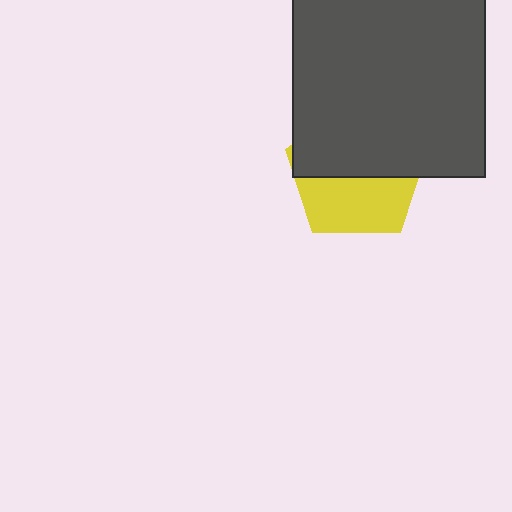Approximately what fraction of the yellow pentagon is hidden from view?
Roughly 55% of the yellow pentagon is hidden behind the dark gray rectangle.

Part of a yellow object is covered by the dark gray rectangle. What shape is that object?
It is a pentagon.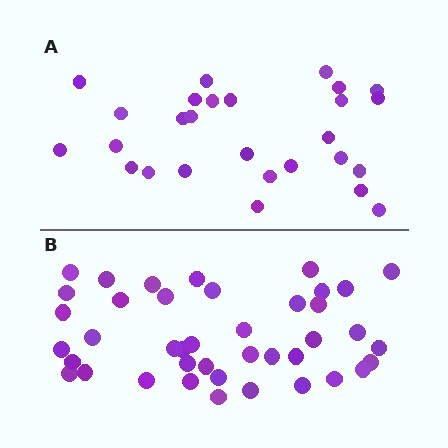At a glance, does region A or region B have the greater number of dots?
Region B (the bottom region) has more dots.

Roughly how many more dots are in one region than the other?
Region B has approximately 15 more dots than region A.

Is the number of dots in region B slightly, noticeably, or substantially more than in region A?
Region B has substantially more. The ratio is roughly 1.5 to 1.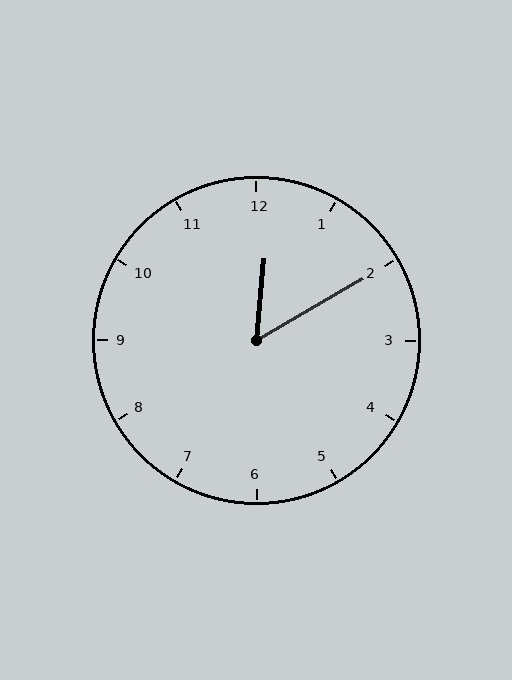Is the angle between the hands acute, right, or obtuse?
It is acute.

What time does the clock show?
12:10.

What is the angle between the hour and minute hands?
Approximately 55 degrees.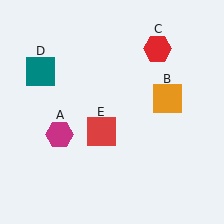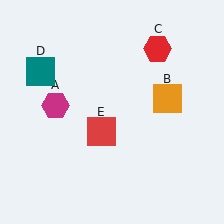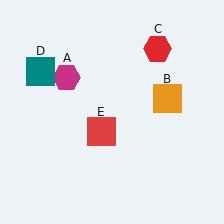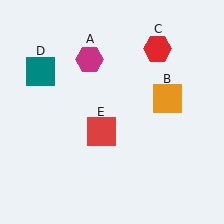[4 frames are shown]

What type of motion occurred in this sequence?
The magenta hexagon (object A) rotated clockwise around the center of the scene.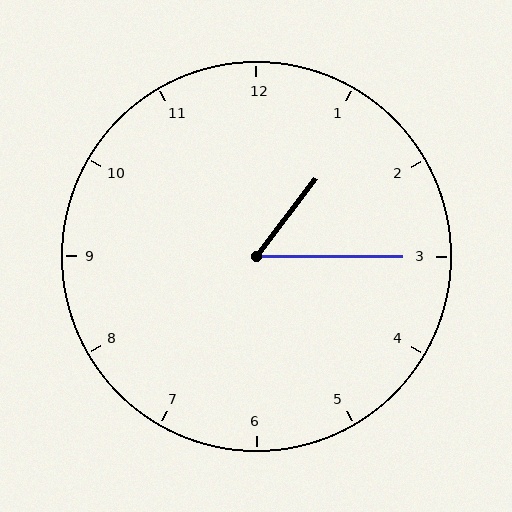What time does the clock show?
1:15.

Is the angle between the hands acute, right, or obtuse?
It is acute.